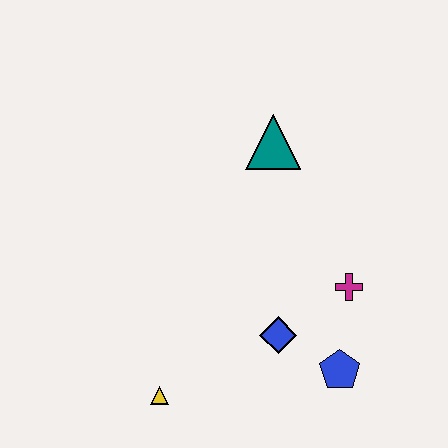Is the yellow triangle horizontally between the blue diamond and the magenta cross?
No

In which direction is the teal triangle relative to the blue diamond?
The teal triangle is above the blue diamond.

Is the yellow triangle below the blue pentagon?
Yes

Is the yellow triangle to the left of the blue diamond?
Yes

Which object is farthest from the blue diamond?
The teal triangle is farthest from the blue diamond.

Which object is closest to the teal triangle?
The magenta cross is closest to the teal triangle.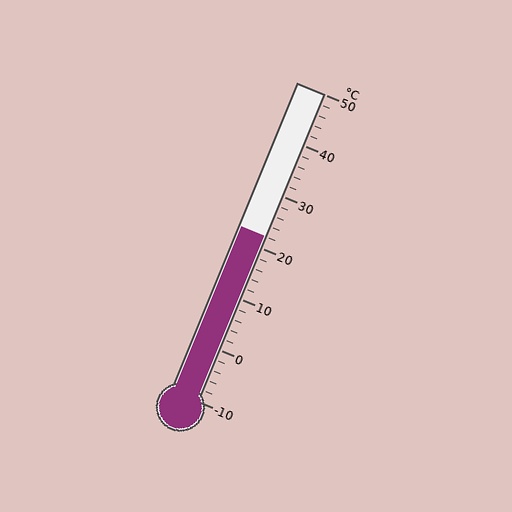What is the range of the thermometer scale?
The thermometer scale ranges from -10°C to 50°C.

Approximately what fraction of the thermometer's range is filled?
The thermometer is filled to approximately 55% of its range.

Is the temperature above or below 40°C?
The temperature is below 40°C.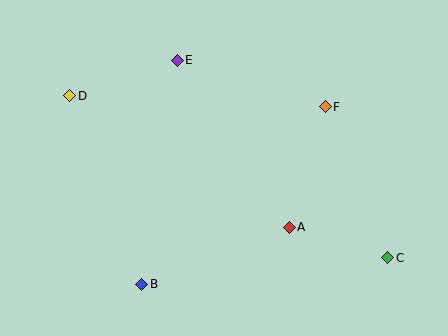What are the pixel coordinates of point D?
Point D is at (70, 96).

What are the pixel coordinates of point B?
Point B is at (142, 284).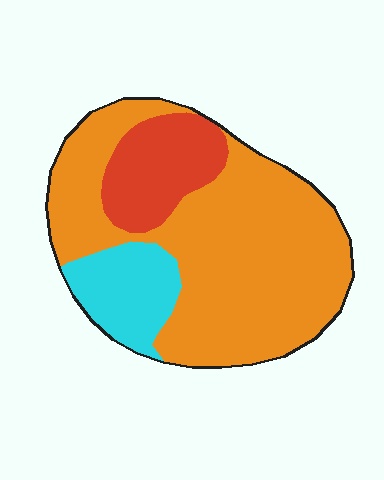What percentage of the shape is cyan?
Cyan covers about 15% of the shape.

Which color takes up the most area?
Orange, at roughly 70%.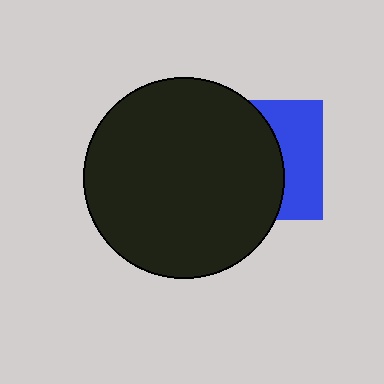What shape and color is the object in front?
The object in front is a black circle.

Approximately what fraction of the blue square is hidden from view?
Roughly 61% of the blue square is hidden behind the black circle.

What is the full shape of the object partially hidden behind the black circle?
The partially hidden object is a blue square.